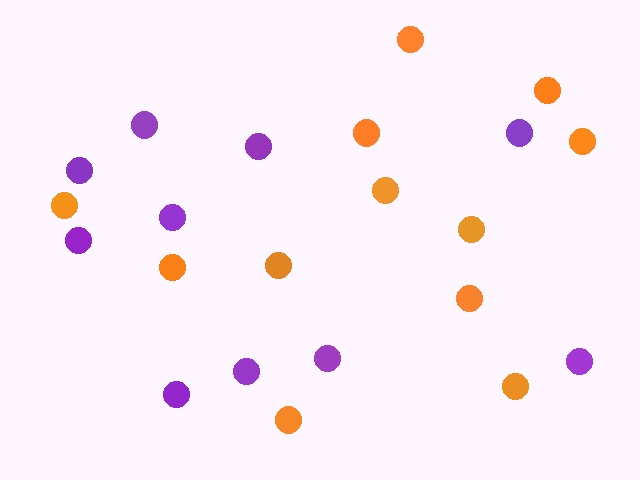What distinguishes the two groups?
There are 2 groups: one group of purple circles (10) and one group of orange circles (12).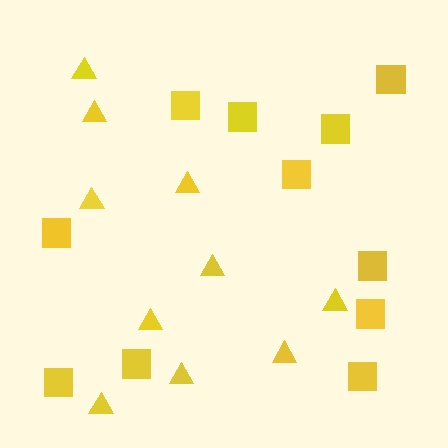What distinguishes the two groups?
There are 2 groups: one group of squares (11) and one group of triangles (10).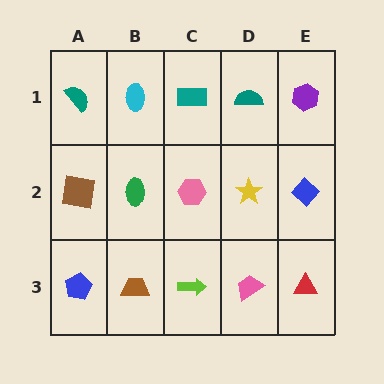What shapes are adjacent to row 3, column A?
A brown square (row 2, column A), a brown trapezoid (row 3, column B).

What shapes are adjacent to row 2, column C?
A teal rectangle (row 1, column C), a lime arrow (row 3, column C), a green ellipse (row 2, column B), a yellow star (row 2, column D).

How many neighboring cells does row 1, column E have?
2.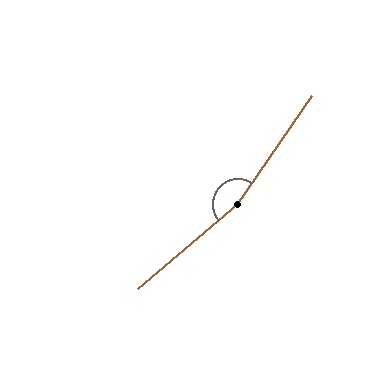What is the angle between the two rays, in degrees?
Approximately 165 degrees.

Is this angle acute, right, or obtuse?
It is obtuse.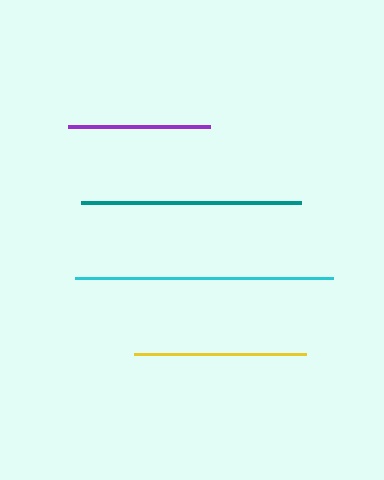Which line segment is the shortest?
The purple line is the shortest at approximately 141 pixels.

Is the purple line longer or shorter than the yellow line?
The yellow line is longer than the purple line.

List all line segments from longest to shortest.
From longest to shortest: cyan, teal, yellow, purple.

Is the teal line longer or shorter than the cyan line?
The cyan line is longer than the teal line.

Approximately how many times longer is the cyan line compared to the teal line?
The cyan line is approximately 1.2 times the length of the teal line.